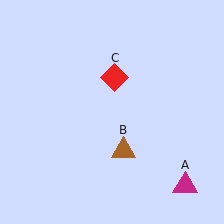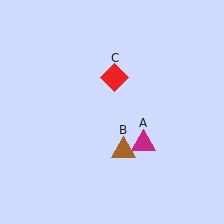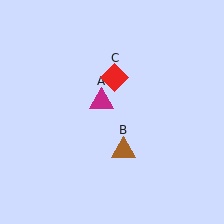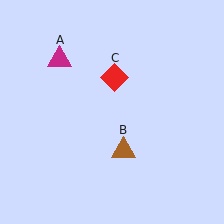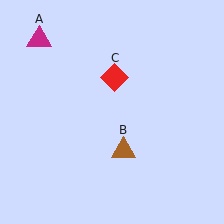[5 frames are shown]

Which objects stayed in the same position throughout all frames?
Brown triangle (object B) and red diamond (object C) remained stationary.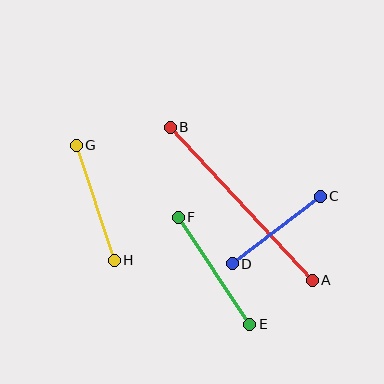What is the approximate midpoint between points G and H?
The midpoint is at approximately (95, 203) pixels.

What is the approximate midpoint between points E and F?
The midpoint is at approximately (214, 271) pixels.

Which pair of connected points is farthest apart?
Points A and B are farthest apart.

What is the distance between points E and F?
The distance is approximately 129 pixels.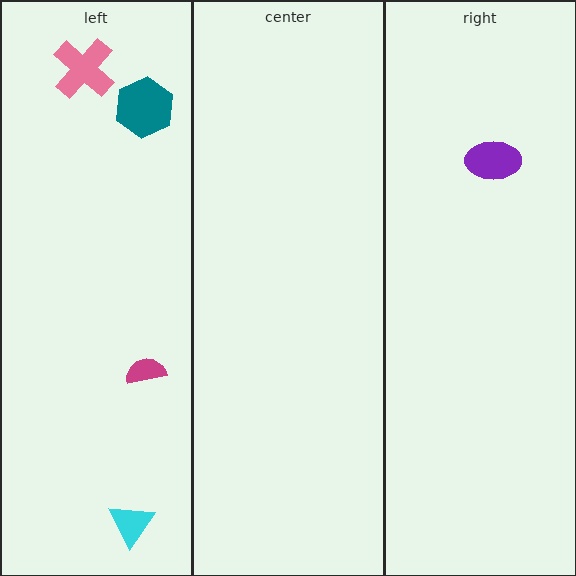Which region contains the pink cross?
The left region.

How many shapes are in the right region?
1.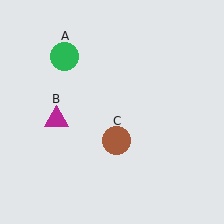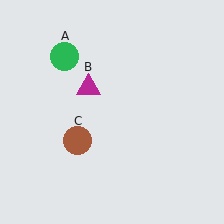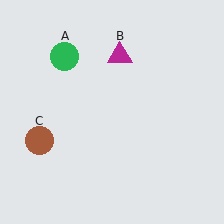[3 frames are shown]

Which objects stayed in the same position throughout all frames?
Green circle (object A) remained stationary.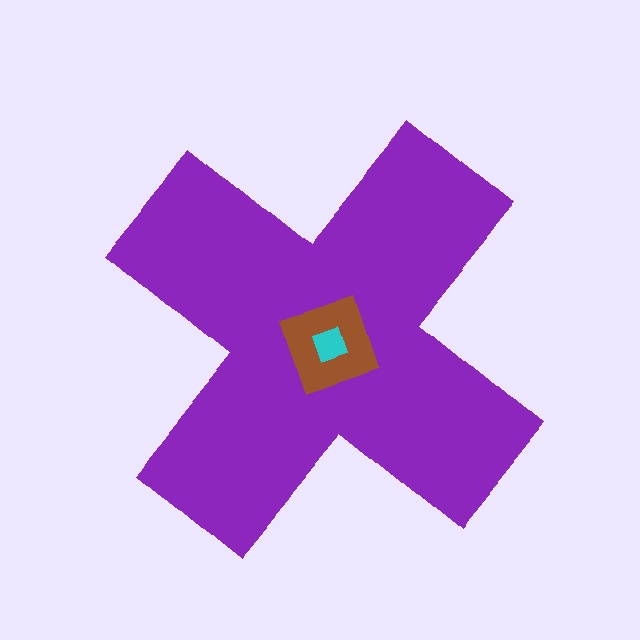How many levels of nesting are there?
3.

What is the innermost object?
The cyan square.